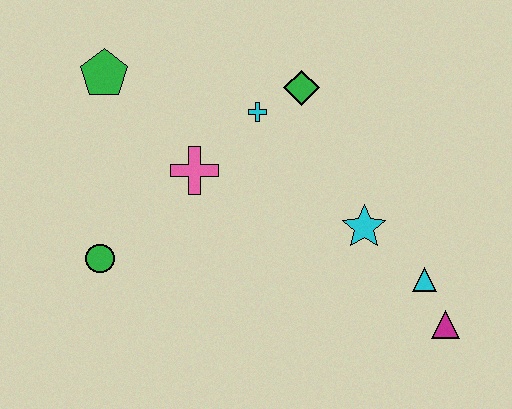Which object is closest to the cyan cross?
The green diamond is closest to the cyan cross.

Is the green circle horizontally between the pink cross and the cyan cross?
No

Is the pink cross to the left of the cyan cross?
Yes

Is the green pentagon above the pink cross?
Yes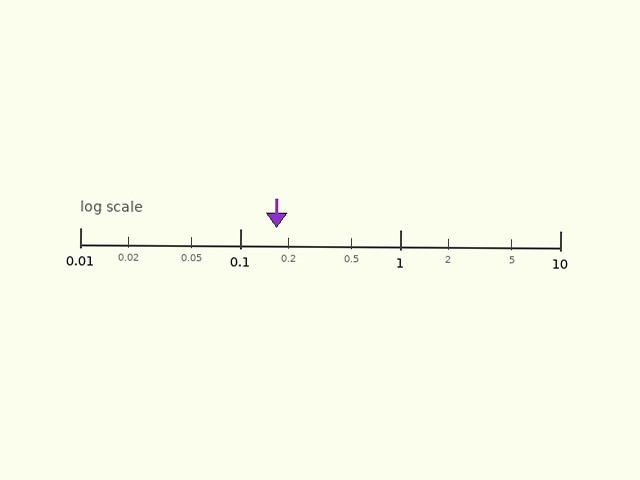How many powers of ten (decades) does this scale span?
The scale spans 3 decades, from 0.01 to 10.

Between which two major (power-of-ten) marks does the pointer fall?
The pointer is between 0.1 and 1.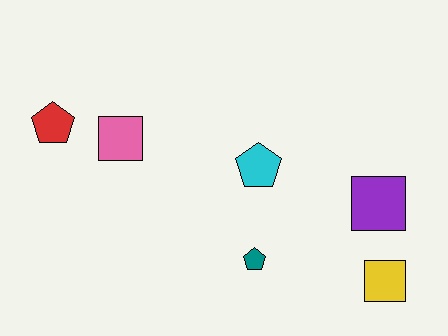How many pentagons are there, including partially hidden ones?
There are 3 pentagons.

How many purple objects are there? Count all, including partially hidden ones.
There is 1 purple object.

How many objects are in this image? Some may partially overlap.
There are 6 objects.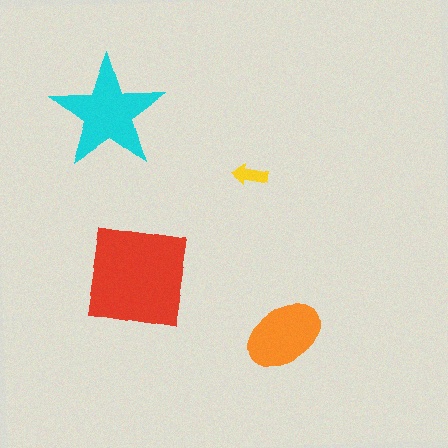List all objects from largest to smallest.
The red square, the cyan star, the orange ellipse, the yellow arrow.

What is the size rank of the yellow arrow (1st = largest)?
4th.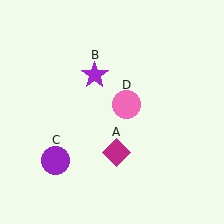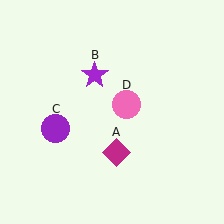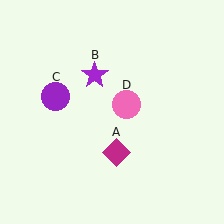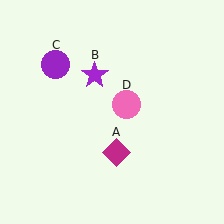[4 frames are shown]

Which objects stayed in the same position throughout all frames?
Magenta diamond (object A) and purple star (object B) and pink circle (object D) remained stationary.